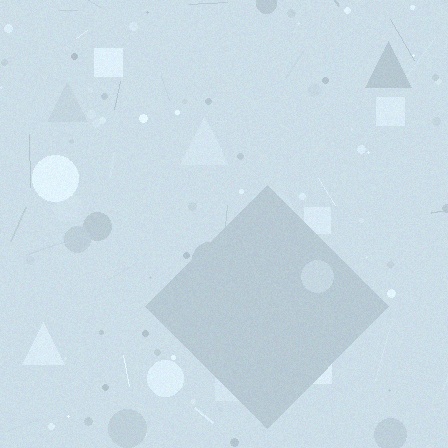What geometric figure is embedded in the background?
A diamond is embedded in the background.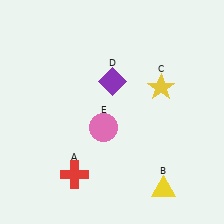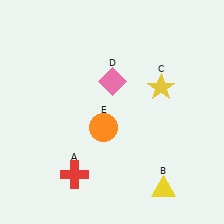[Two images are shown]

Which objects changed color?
D changed from purple to pink. E changed from pink to orange.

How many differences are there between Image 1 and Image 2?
There are 2 differences between the two images.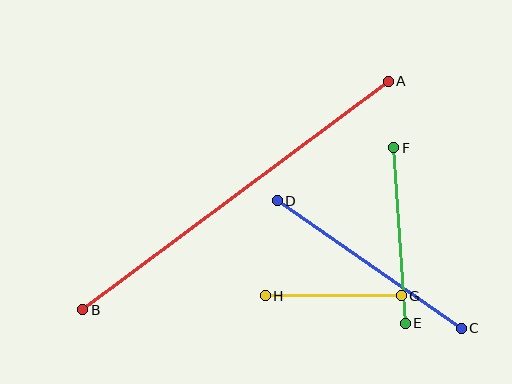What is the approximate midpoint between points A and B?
The midpoint is at approximately (235, 196) pixels.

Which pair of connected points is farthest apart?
Points A and B are farthest apart.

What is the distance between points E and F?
The distance is approximately 176 pixels.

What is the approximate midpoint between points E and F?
The midpoint is at approximately (399, 236) pixels.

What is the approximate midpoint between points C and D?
The midpoint is at approximately (369, 265) pixels.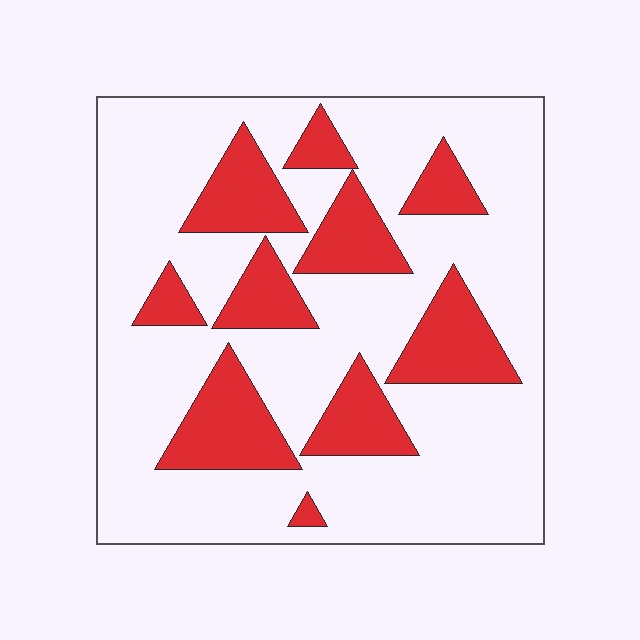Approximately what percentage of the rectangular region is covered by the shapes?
Approximately 25%.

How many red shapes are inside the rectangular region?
10.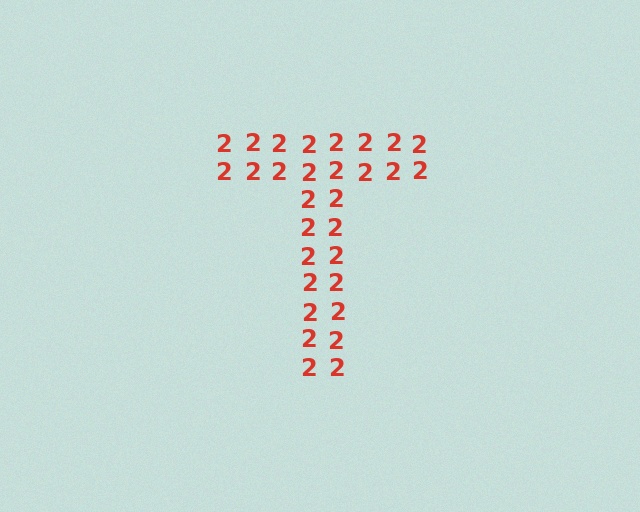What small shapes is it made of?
It is made of small digit 2's.